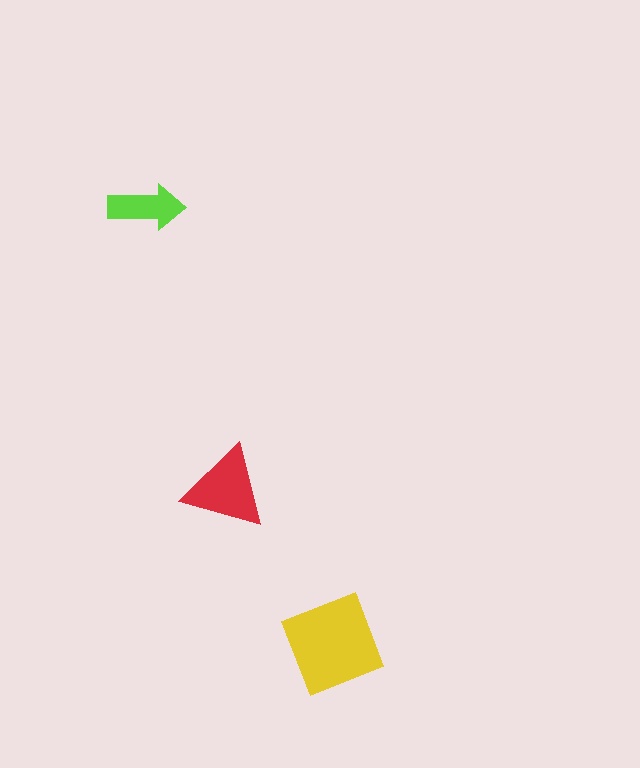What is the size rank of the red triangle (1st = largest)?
2nd.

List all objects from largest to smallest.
The yellow square, the red triangle, the lime arrow.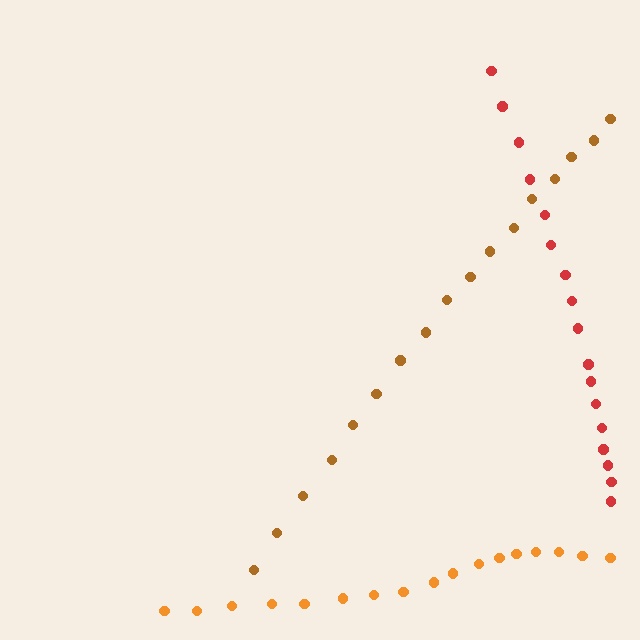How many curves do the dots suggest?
There are 3 distinct paths.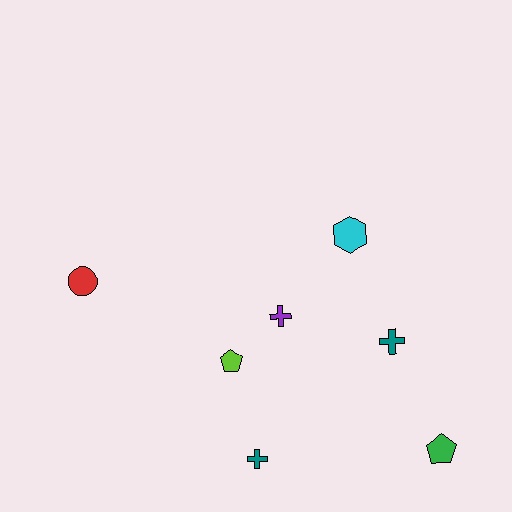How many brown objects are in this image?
There are no brown objects.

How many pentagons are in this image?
There are 2 pentagons.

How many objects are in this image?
There are 7 objects.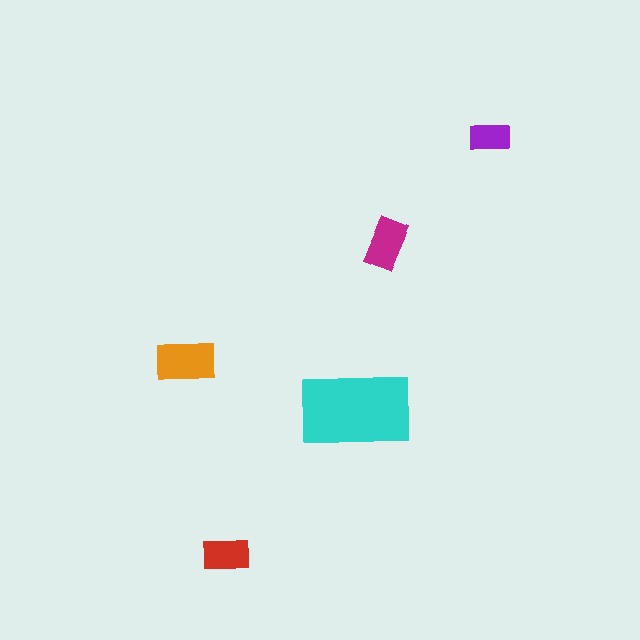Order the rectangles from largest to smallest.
the cyan one, the orange one, the magenta one, the red one, the purple one.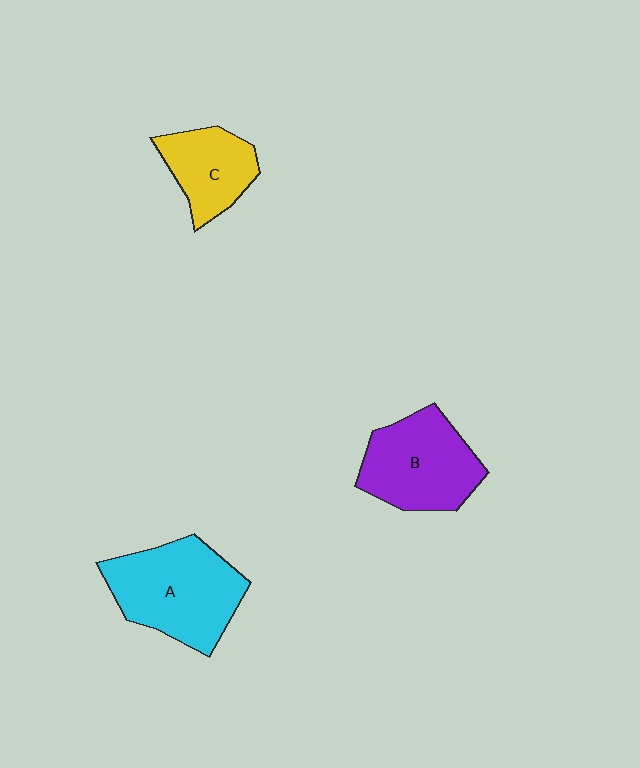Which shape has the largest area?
Shape A (cyan).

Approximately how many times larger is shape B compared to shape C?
Approximately 1.5 times.